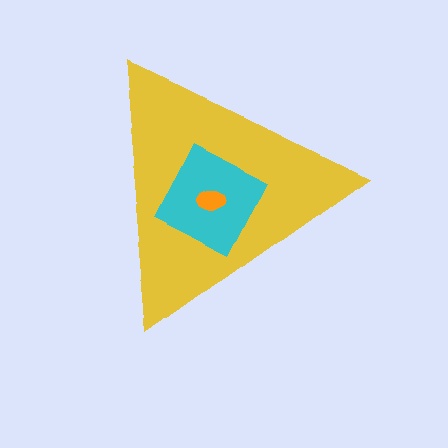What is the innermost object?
The orange ellipse.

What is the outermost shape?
The yellow triangle.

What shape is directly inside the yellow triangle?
The cyan diamond.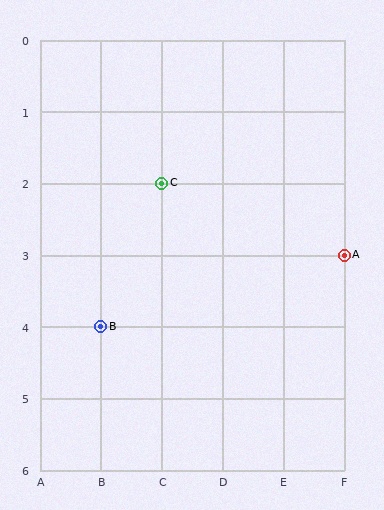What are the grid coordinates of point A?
Point A is at grid coordinates (F, 3).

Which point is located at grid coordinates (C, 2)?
Point C is at (C, 2).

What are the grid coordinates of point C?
Point C is at grid coordinates (C, 2).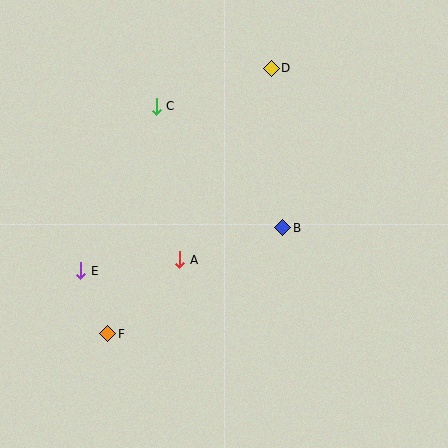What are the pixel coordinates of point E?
Point E is at (81, 271).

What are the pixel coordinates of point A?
Point A is at (180, 260).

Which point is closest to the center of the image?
Point A at (180, 260) is closest to the center.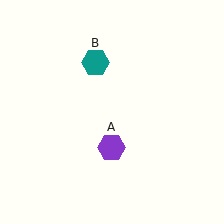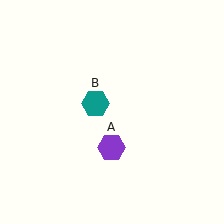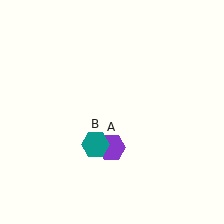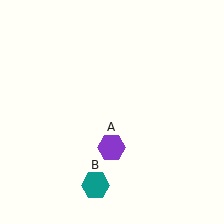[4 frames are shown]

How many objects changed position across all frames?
1 object changed position: teal hexagon (object B).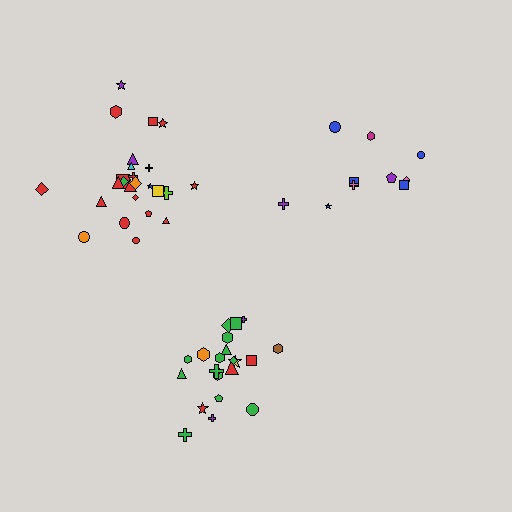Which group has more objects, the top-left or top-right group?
The top-left group.